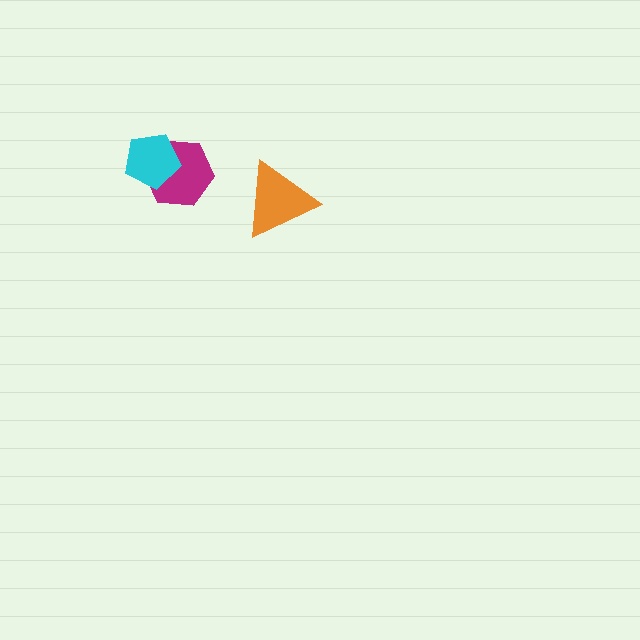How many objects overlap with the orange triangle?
0 objects overlap with the orange triangle.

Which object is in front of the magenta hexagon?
The cyan pentagon is in front of the magenta hexagon.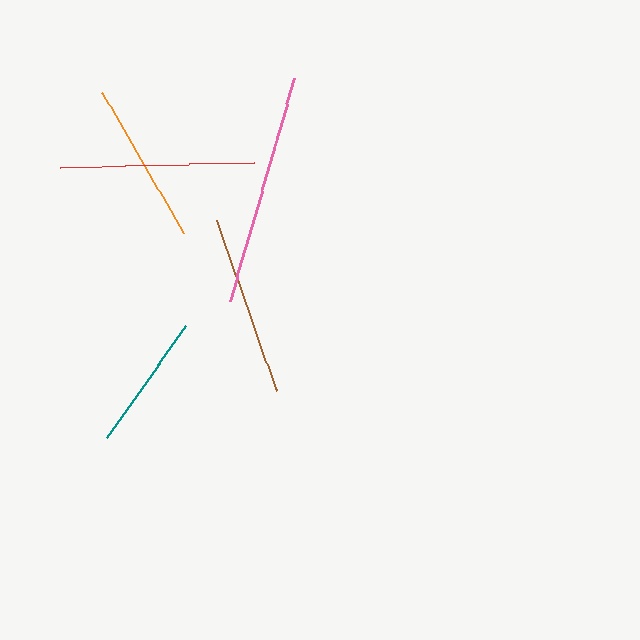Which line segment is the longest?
The pink line is the longest at approximately 232 pixels.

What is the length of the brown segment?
The brown segment is approximately 180 pixels long.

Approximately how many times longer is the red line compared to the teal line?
The red line is approximately 1.4 times the length of the teal line.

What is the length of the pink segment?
The pink segment is approximately 232 pixels long.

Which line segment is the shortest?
The teal line is the shortest at approximately 137 pixels.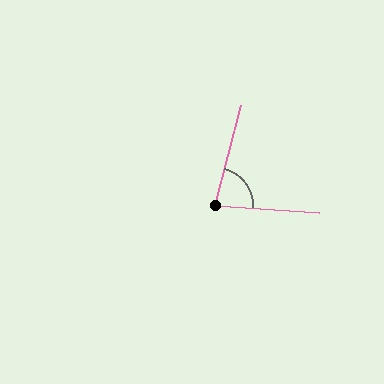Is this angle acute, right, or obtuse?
It is acute.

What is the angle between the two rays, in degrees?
Approximately 79 degrees.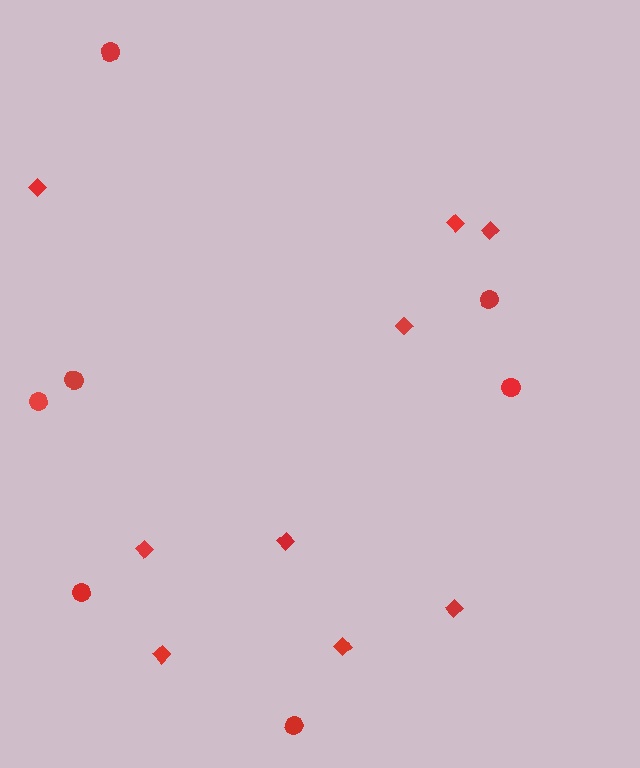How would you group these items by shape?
There are 2 groups: one group of diamonds (9) and one group of circles (7).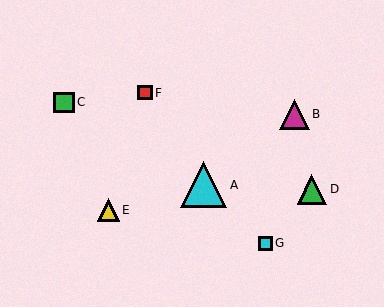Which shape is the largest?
The cyan triangle (labeled A) is the largest.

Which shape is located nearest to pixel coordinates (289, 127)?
The magenta triangle (labeled B) at (294, 114) is nearest to that location.